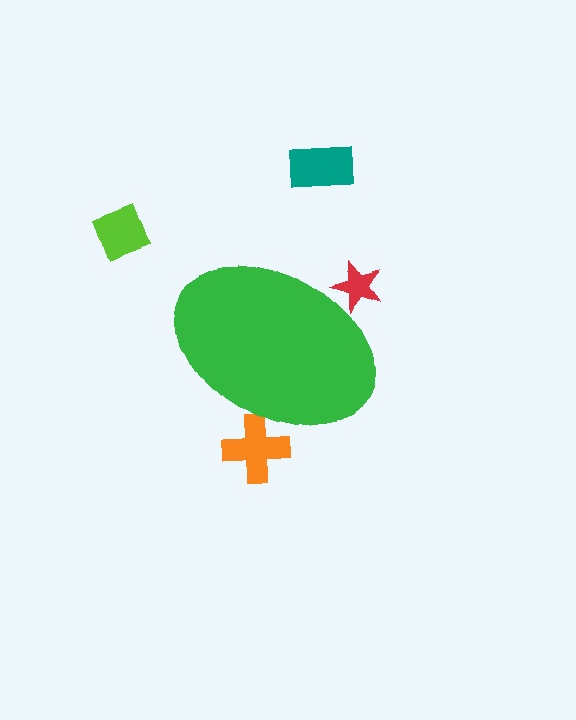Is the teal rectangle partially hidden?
No, the teal rectangle is fully visible.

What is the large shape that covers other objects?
A green ellipse.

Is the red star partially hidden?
Yes, the red star is partially hidden behind the green ellipse.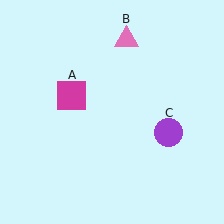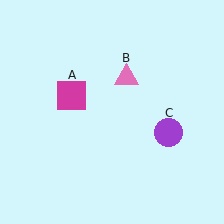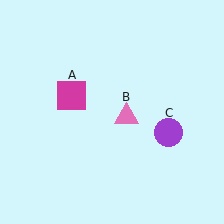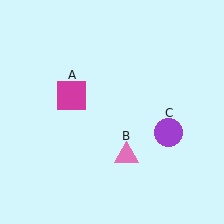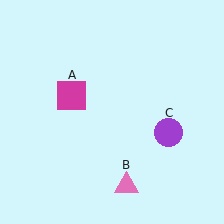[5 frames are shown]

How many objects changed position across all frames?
1 object changed position: pink triangle (object B).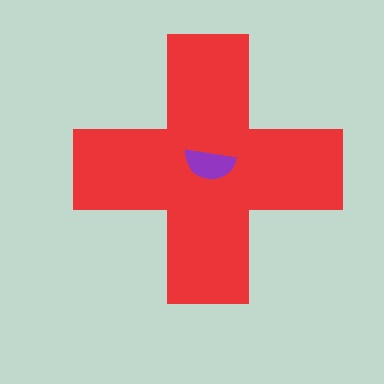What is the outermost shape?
The red cross.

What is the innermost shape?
The purple semicircle.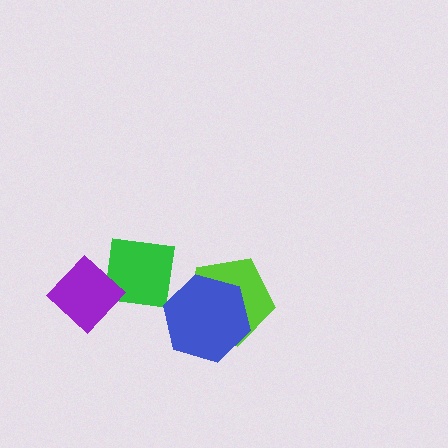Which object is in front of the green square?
The purple diamond is in front of the green square.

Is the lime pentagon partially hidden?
Yes, it is partially covered by another shape.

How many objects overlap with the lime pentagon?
1 object overlaps with the lime pentagon.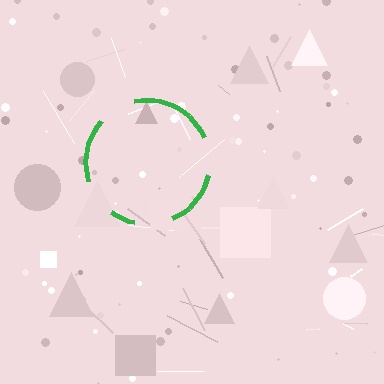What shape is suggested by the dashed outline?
The dashed outline suggests a circle.